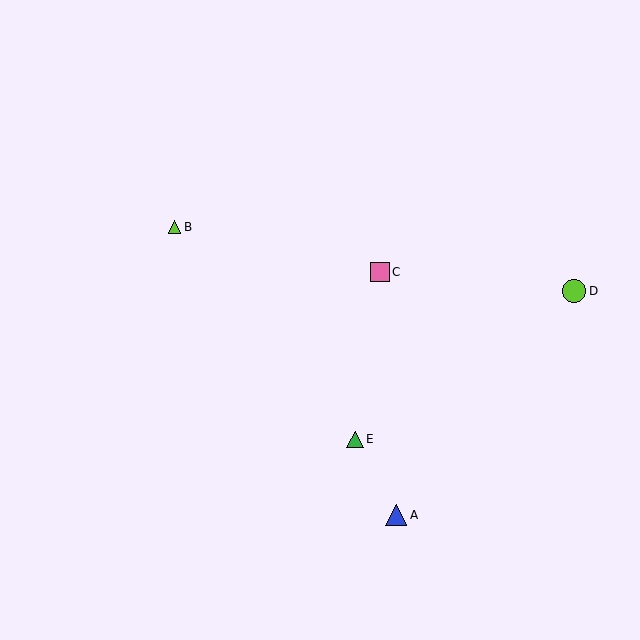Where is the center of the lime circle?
The center of the lime circle is at (574, 291).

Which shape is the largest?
The lime circle (labeled D) is the largest.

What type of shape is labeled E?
Shape E is a green triangle.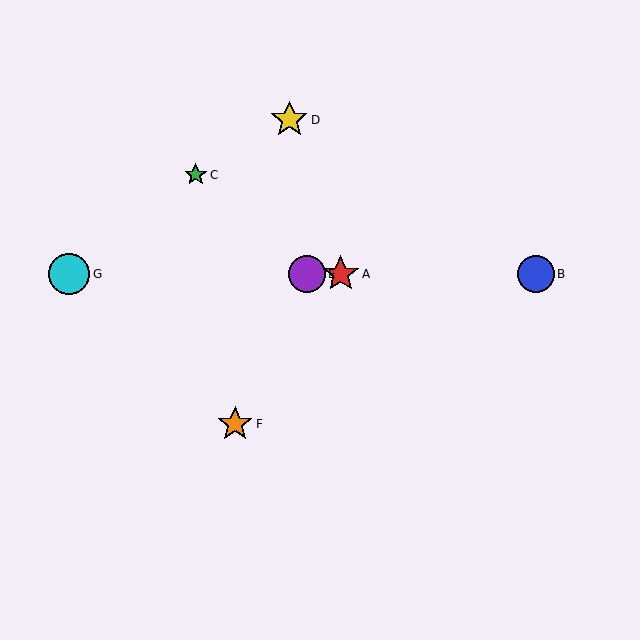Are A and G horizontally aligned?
Yes, both are at y≈274.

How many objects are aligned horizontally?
4 objects (A, B, E, G) are aligned horizontally.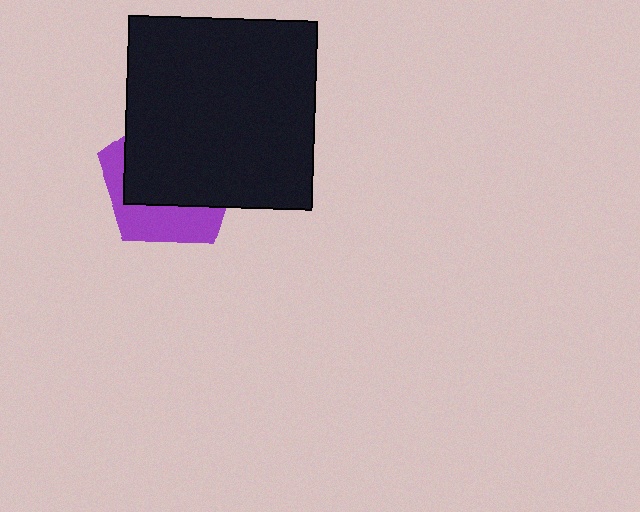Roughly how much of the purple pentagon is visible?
A small part of it is visible (roughly 35%).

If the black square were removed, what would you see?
You would see the complete purple pentagon.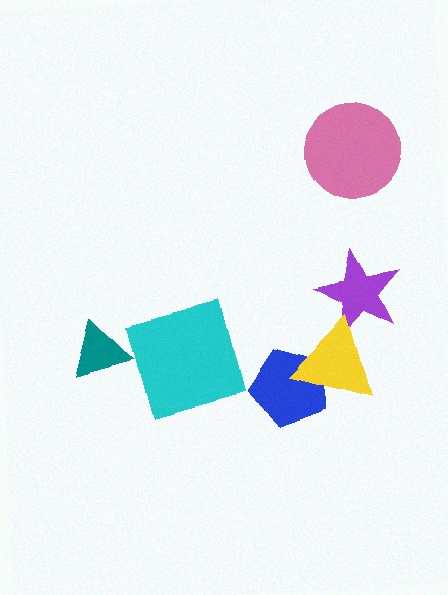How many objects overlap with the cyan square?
0 objects overlap with the cyan square.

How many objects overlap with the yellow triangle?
2 objects overlap with the yellow triangle.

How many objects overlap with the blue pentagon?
1 object overlaps with the blue pentagon.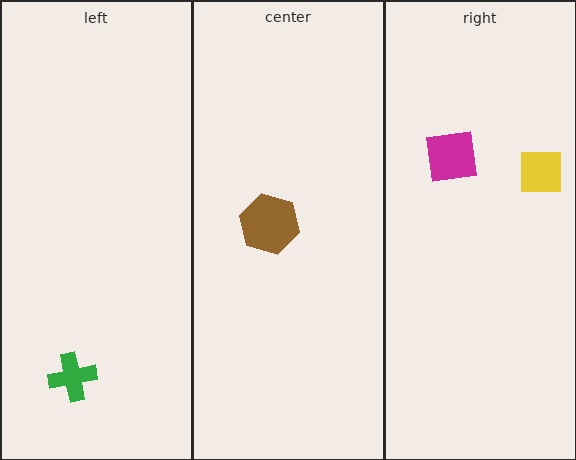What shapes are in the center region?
The brown hexagon.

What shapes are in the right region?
The yellow square, the magenta square.